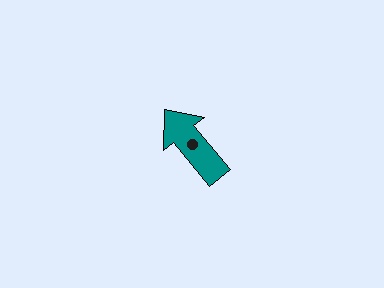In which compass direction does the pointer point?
Northwest.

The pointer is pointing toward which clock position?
Roughly 11 o'clock.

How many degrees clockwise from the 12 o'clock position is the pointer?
Approximately 321 degrees.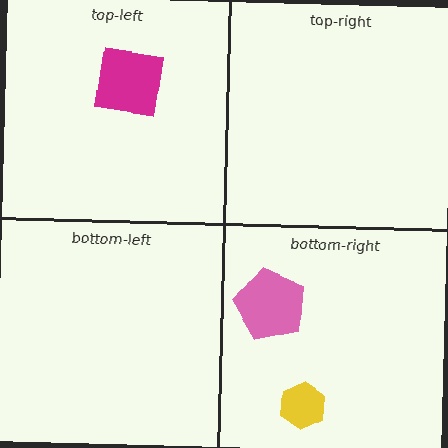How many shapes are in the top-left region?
1.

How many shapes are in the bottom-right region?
2.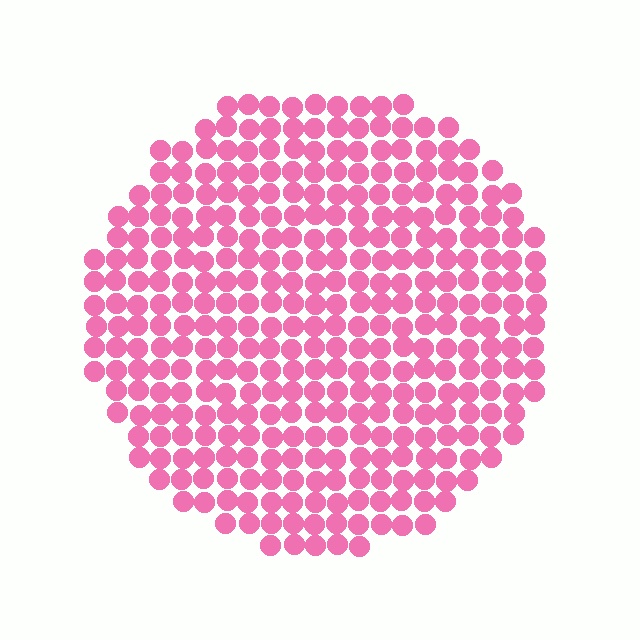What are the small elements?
The small elements are circles.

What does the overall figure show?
The overall figure shows a circle.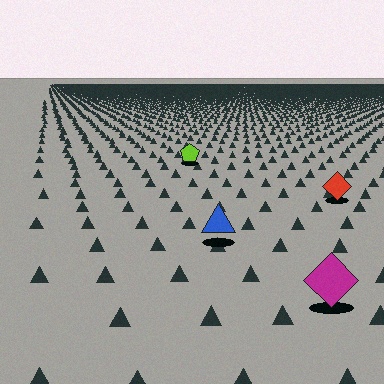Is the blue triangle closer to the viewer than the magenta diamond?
No. The magenta diamond is closer — you can tell from the texture gradient: the ground texture is coarser near it.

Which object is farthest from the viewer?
The lime pentagon is farthest from the viewer. It appears smaller and the ground texture around it is denser.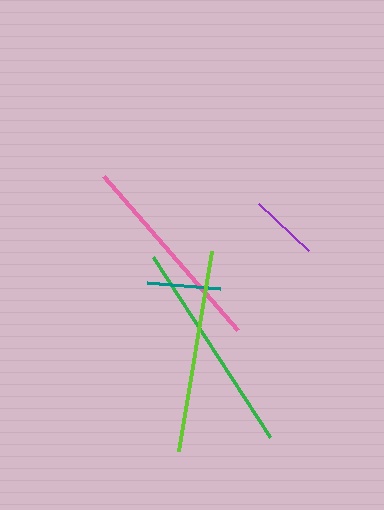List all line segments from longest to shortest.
From longest to shortest: green, pink, lime, teal, purple.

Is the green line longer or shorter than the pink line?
The green line is longer than the pink line.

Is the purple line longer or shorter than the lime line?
The lime line is longer than the purple line.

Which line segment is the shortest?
The purple line is the shortest at approximately 68 pixels.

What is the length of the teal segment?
The teal segment is approximately 73 pixels long.